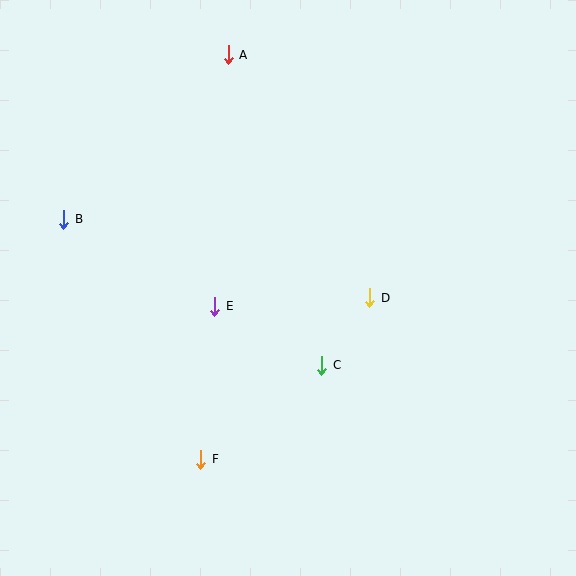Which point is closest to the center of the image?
Point E at (215, 306) is closest to the center.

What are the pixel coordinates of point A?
Point A is at (228, 55).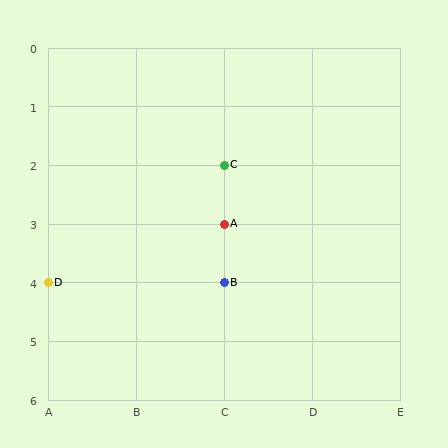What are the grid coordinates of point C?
Point C is at grid coordinates (C, 2).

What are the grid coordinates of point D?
Point D is at grid coordinates (A, 4).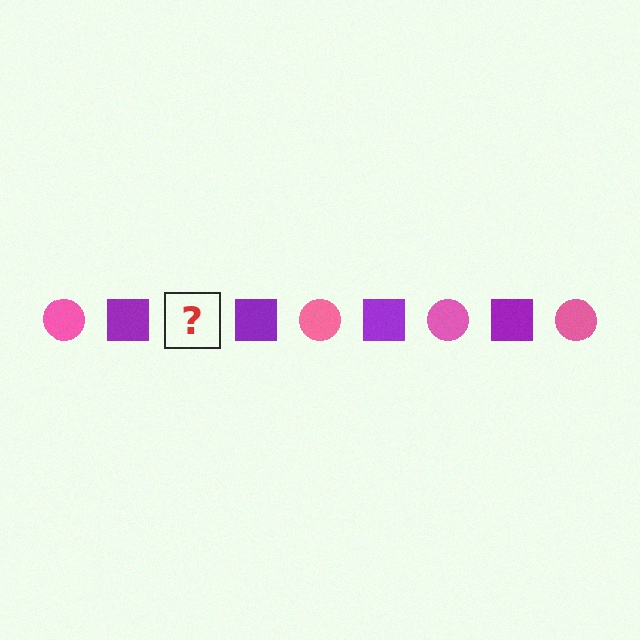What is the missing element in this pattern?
The missing element is a pink circle.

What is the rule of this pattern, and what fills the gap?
The rule is that the pattern alternates between pink circle and purple square. The gap should be filled with a pink circle.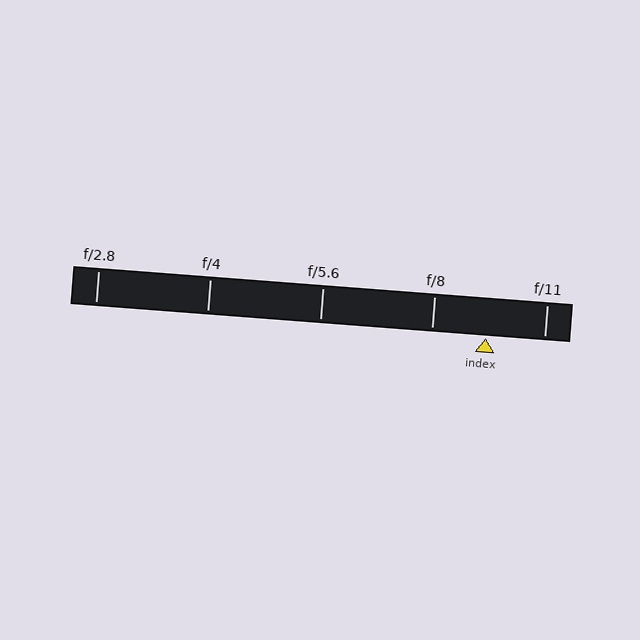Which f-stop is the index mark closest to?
The index mark is closest to f/8.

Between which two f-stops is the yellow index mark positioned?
The index mark is between f/8 and f/11.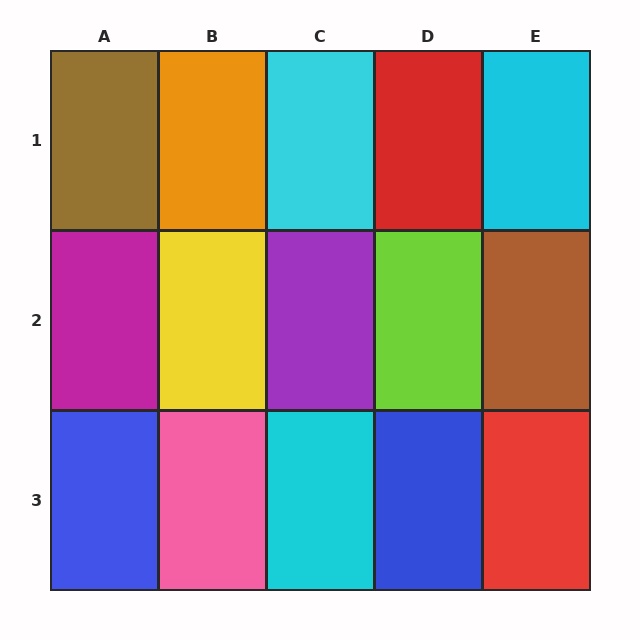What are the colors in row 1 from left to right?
Brown, orange, cyan, red, cyan.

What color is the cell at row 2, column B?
Yellow.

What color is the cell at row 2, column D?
Lime.